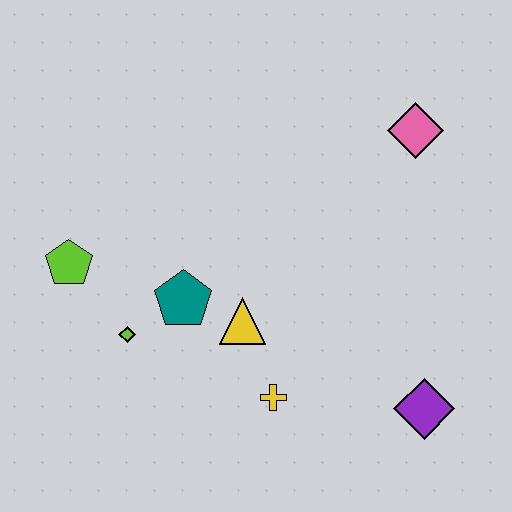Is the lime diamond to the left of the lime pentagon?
No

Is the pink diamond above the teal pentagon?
Yes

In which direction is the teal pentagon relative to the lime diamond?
The teal pentagon is to the right of the lime diamond.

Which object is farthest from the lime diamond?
The pink diamond is farthest from the lime diamond.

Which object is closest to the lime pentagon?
The lime diamond is closest to the lime pentagon.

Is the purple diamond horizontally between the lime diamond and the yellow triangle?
No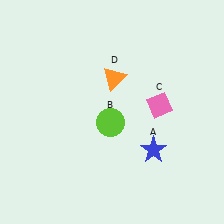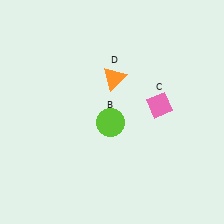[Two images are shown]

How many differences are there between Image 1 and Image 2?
There is 1 difference between the two images.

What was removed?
The blue star (A) was removed in Image 2.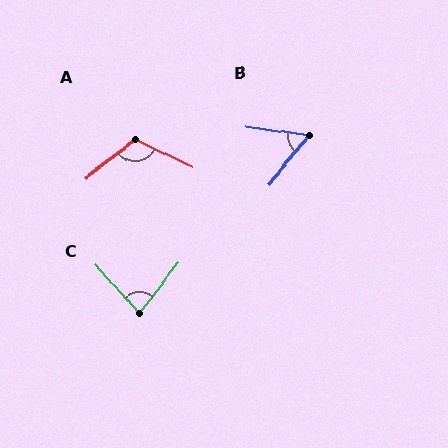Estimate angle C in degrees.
Approximately 79 degrees.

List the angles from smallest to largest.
B (58°), C (79°), A (116°).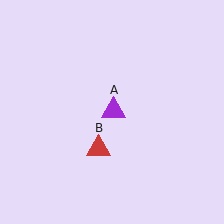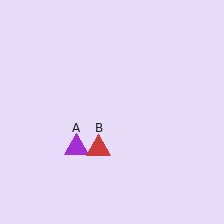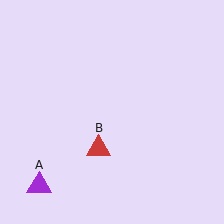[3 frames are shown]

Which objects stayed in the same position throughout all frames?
Red triangle (object B) remained stationary.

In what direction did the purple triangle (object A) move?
The purple triangle (object A) moved down and to the left.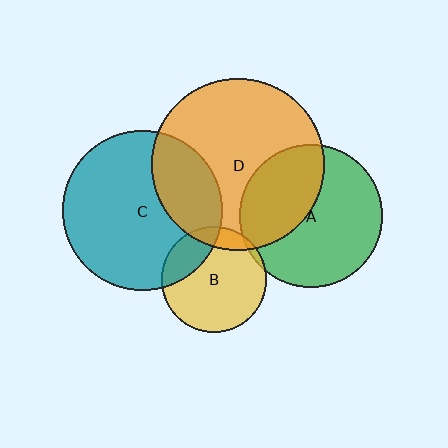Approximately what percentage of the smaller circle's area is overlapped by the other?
Approximately 40%.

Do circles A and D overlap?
Yes.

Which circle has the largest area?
Circle D (orange).